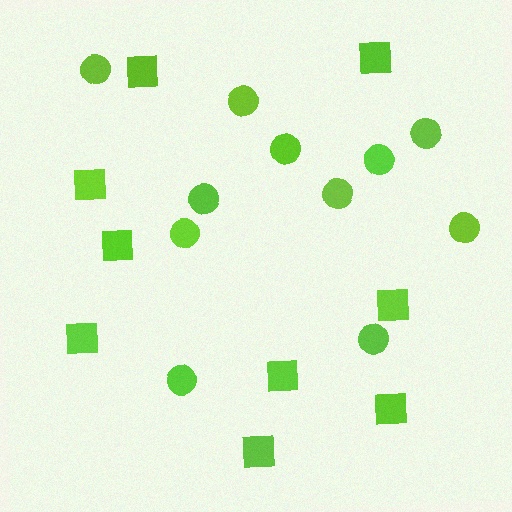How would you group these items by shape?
There are 2 groups: one group of squares (9) and one group of circles (11).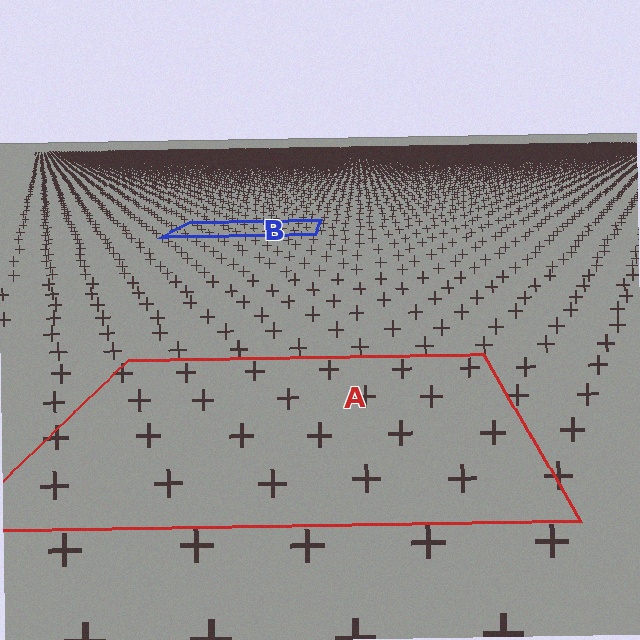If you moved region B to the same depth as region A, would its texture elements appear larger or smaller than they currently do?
They would appear larger. At a closer depth, the same texture elements are projected at a bigger on-screen size.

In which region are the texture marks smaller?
The texture marks are smaller in region B, because it is farther away.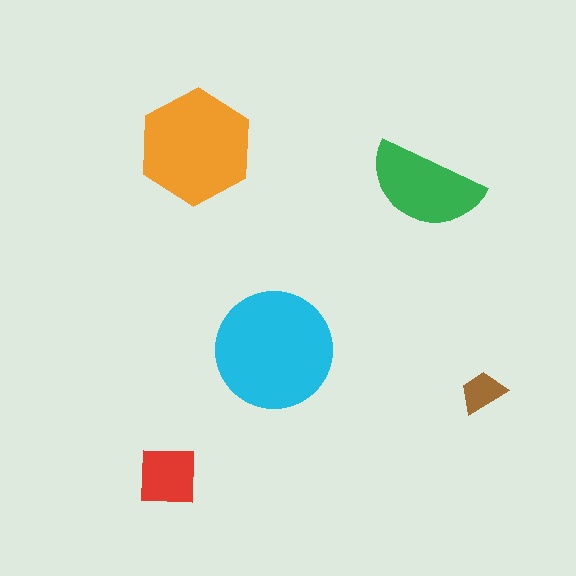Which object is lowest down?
The red square is bottommost.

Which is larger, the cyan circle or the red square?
The cyan circle.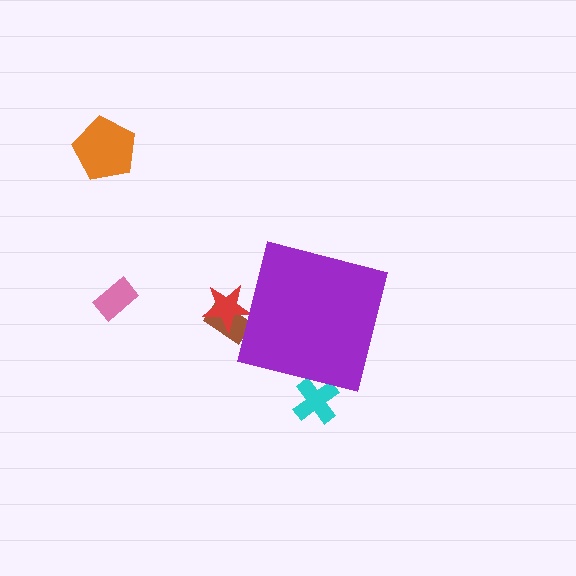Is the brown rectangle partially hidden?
Yes, the brown rectangle is partially hidden behind the purple square.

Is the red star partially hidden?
Yes, the red star is partially hidden behind the purple square.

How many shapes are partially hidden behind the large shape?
3 shapes are partially hidden.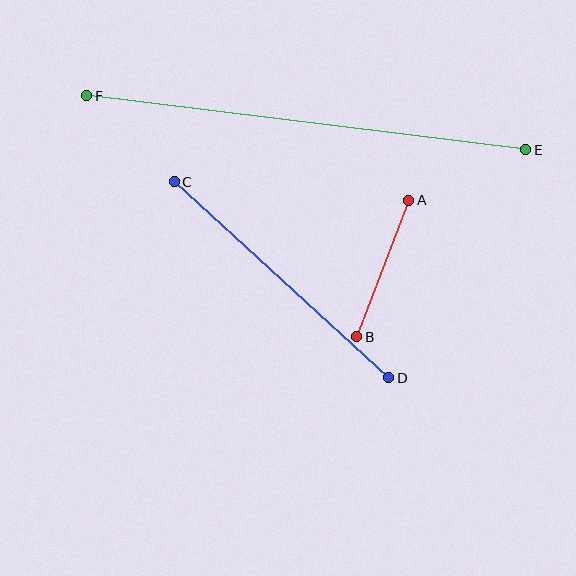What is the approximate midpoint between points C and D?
The midpoint is at approximately (282, 280) pixels.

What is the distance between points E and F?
The distance is approximately 442 pixels.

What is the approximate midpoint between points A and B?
The midpoint is at approximately (383, 269) pixels.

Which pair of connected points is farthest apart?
Points E and F are farthest apart.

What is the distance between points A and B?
The distance is approximately 146 pixels.